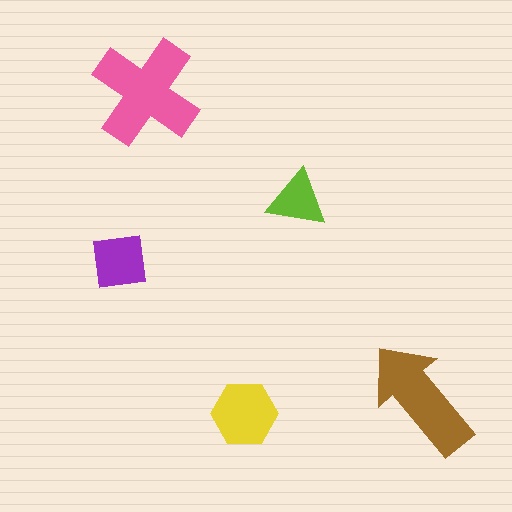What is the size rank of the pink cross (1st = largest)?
1st.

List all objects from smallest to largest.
The lime triangle, the purple square, the yellow hexagon, the brown arrow, the pink cross.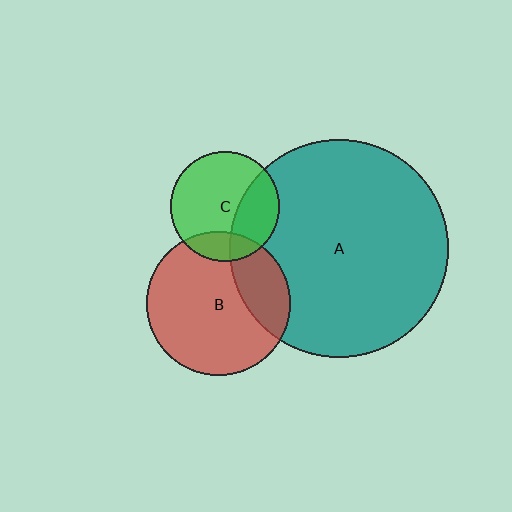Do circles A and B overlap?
Yes.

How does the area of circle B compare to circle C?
Approximately 1.7 times.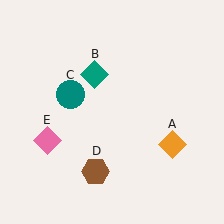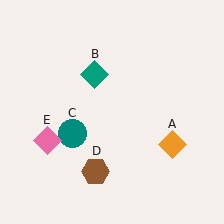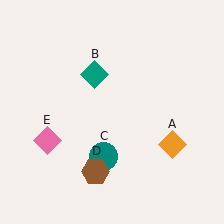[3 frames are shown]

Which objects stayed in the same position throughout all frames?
Orange diamond (object A) and teal diamond (object B) and brown hexagon (object D) and pink diamond (object E) remained stationary.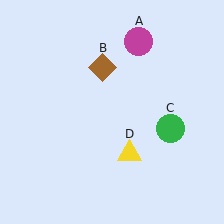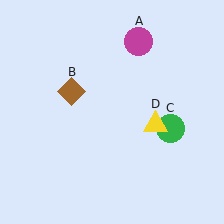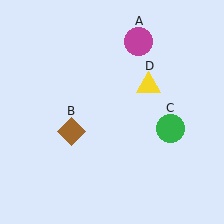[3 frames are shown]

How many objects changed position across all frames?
2 objects changed position: brown diamond (object B), yellow triangle (object D).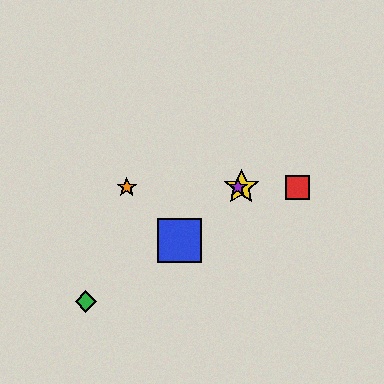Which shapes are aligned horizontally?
The red square, the yellow star, the purple star, the orange star are aligned horizontally.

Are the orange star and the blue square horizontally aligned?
No, the orange star is at y≈187 and the blue square is at y≈240.